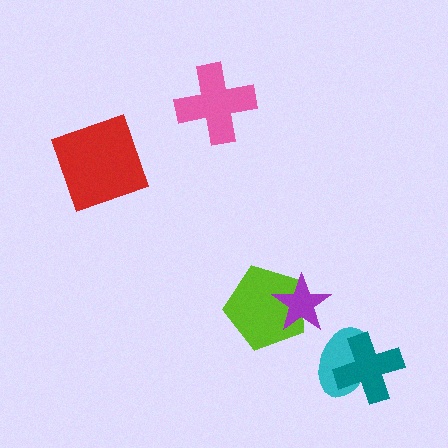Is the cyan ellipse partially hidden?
Yes, it is partially covered by another shape.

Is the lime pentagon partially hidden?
Yes, it is partially covered by another shape.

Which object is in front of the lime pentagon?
The purple star is in front of the lime pentagon.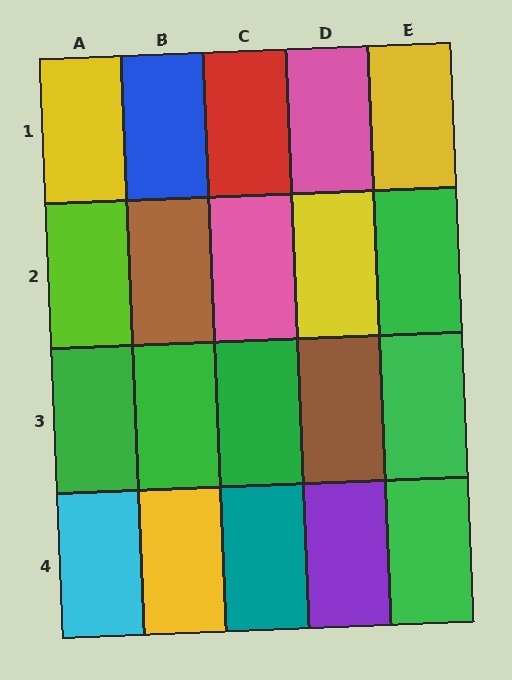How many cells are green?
6 cells are green.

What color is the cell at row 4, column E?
Green.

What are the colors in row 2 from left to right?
Lime, brown, pink, yellow, green.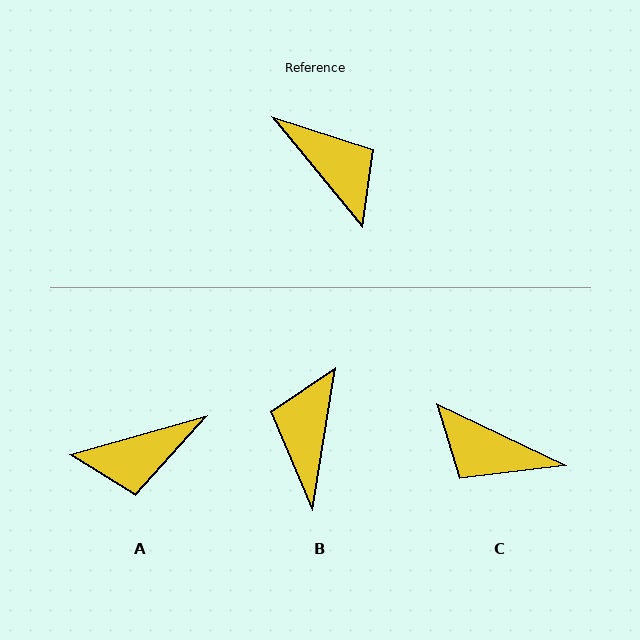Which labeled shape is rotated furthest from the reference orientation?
C, about 155 degrees away.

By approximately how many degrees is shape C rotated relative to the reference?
Approximately 155 degrees clockwise.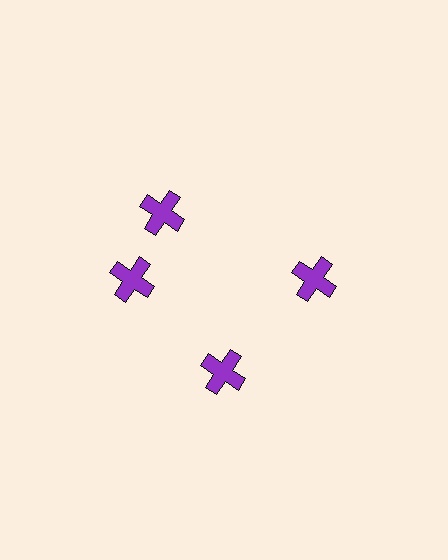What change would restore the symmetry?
The symmetry would be restored by rotating it back into even spacing with its neighbors so that all 4 crosses sit at equal angles and equal distance from the center.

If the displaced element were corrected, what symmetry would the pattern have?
It would have 4-fold rotational symmetry — the pattern would map onto itself every 90 degrees.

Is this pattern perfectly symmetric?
No. The 4 purple crosses are arranged in a ring, but one element near the 12 o'clock position is rotated out of alignment along the ring, breaking the 4-fold rotational symmetry.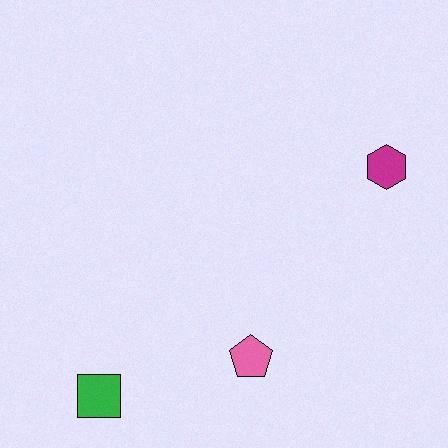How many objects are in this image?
There are 3 objects.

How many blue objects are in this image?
There are no blue objects.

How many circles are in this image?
There are no circles.